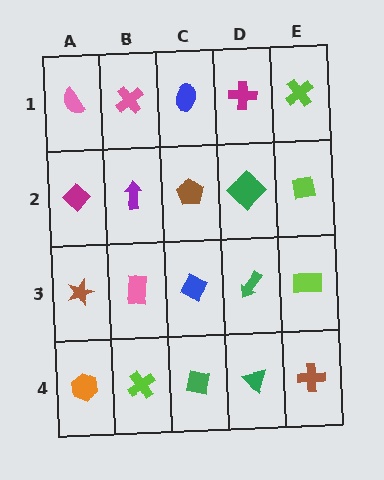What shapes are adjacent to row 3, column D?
A green diamond (row 2, column D), a green triangle (row 4, column D), a blue diamond (row 3, column C), a lime rectangle (row 3, column E).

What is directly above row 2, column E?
A lime cross.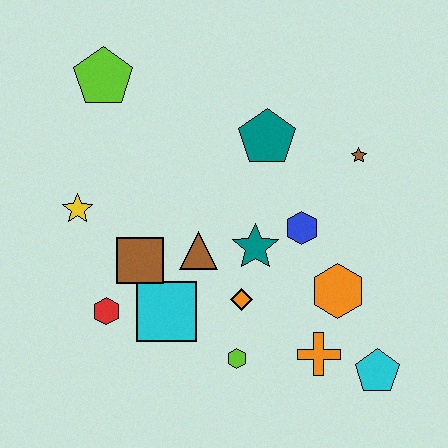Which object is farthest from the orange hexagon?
The lime pentagon is farthest from the orange hexagon.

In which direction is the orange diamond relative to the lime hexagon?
The orange diamond is above the lime hexagon.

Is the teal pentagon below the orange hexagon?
No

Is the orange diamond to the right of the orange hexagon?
No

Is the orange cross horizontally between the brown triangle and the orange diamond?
No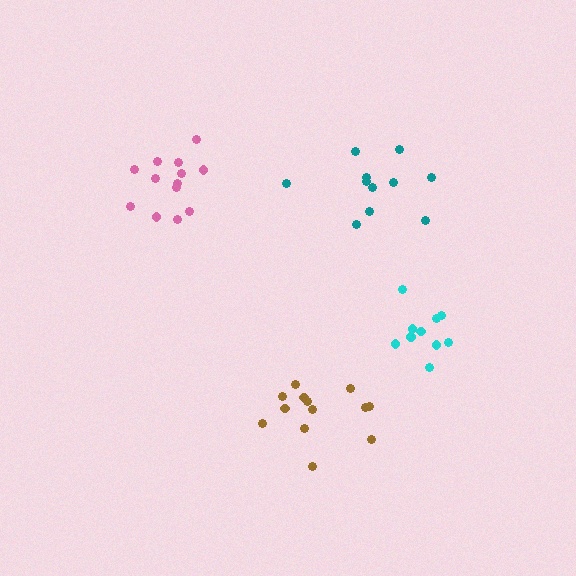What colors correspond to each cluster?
The clusters are colored: pink, teal, brown, cyan.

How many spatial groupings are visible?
There are 4 spatial groupings.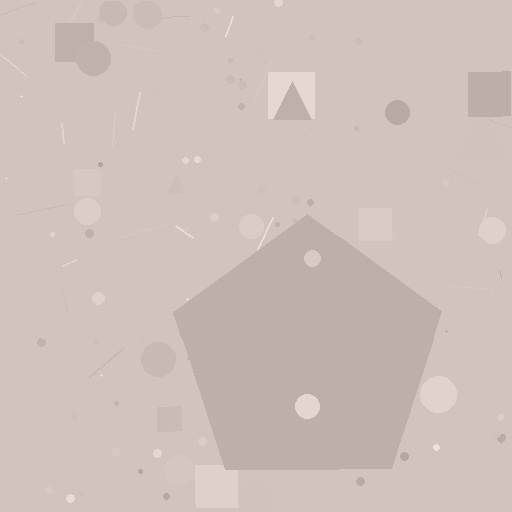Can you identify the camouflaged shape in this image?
The camouflaged shape is a pentagon.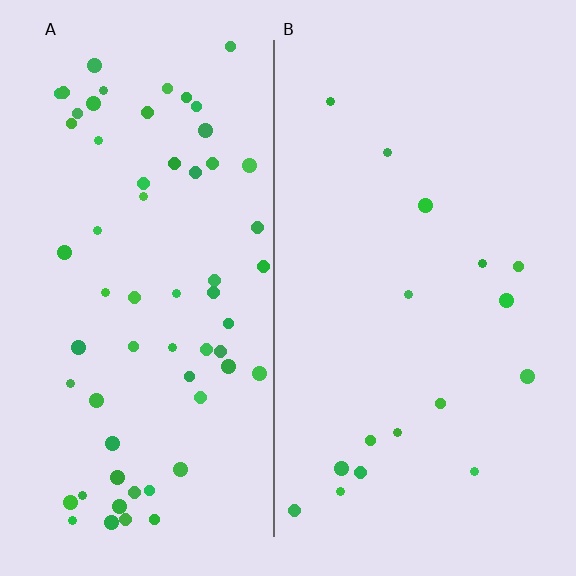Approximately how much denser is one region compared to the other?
Approximately 3.7× — region A over region B.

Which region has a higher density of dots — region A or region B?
A (the left).